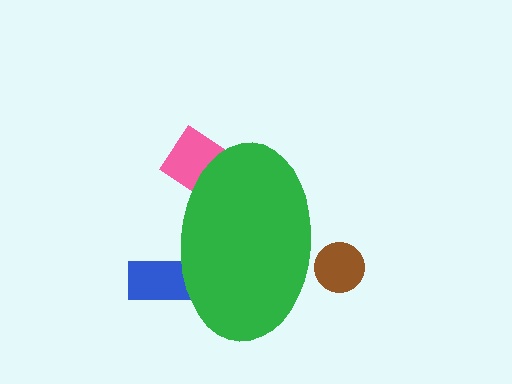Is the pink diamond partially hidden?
Yes, the pink diamond is partially hidden behind the green ellipse.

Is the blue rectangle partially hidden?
Yes, the blue rectangle is partially hidden behind the green ellipse.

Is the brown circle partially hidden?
Yes, the brown circle is partially hidden behind the green ellipse.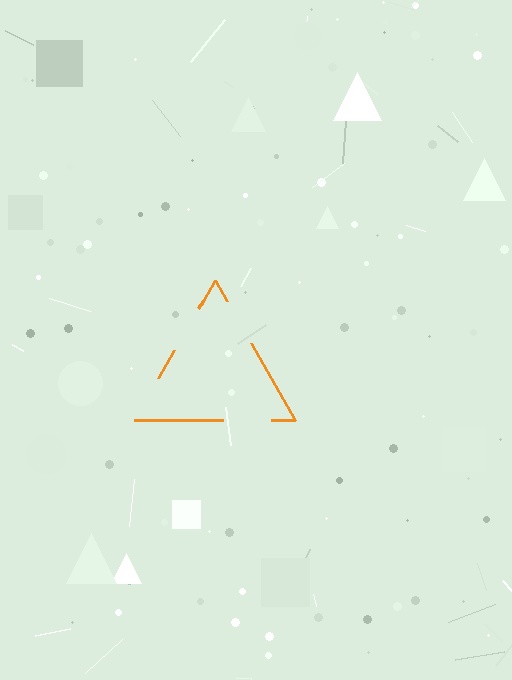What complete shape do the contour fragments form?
The contour fragments form a triangle.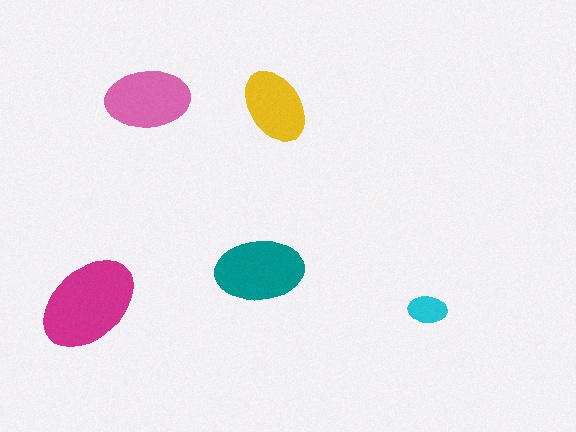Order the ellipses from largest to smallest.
the magenta one, the teal one, the pink one, the yellow one, the cyan one.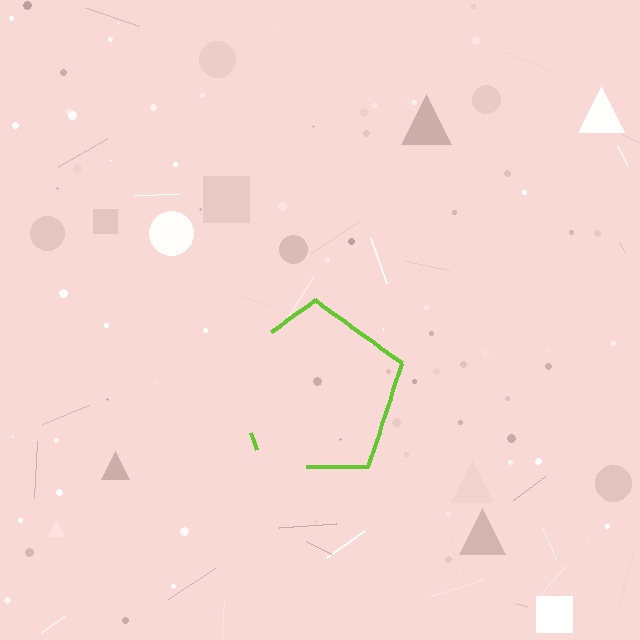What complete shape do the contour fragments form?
The contour fragments form a pentagon.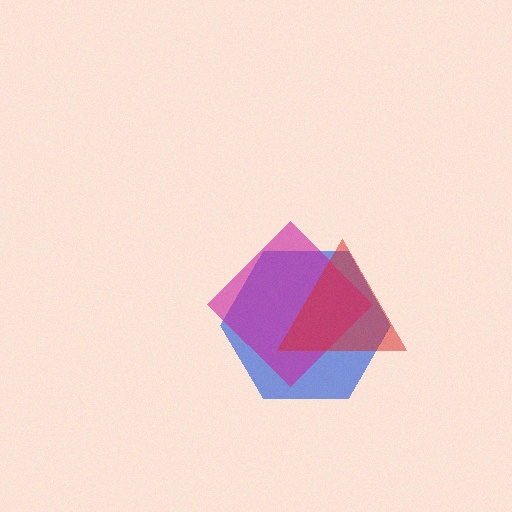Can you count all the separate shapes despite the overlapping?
Yes, there are 3 separate shapes.